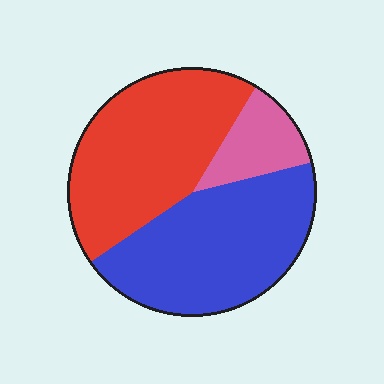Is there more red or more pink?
Red.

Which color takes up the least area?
Pink, at roughly 10%.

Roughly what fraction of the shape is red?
Red takes up between a third and a half of the shape.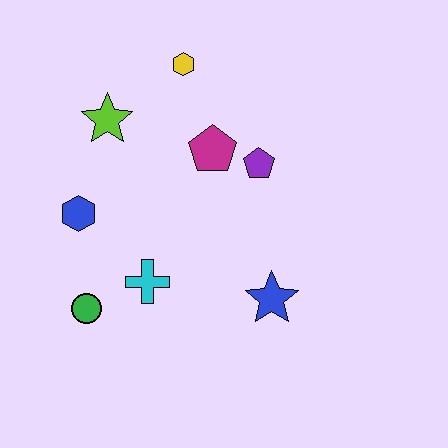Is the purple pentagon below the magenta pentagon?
Yes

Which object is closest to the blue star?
The cyan cross is closest to the blue star.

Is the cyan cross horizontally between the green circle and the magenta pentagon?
Yes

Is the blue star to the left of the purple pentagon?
No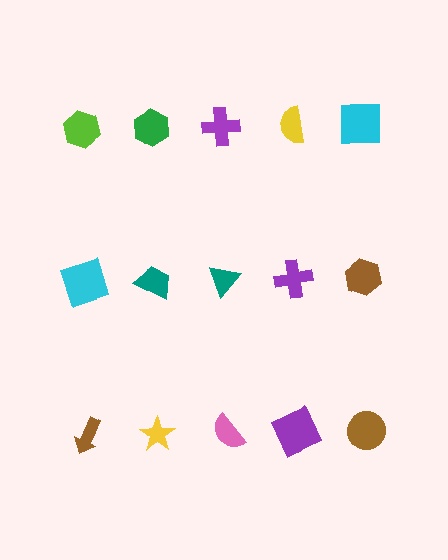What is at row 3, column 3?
A pink semicircle.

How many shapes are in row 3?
5 shapes.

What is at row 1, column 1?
A lime hexagon.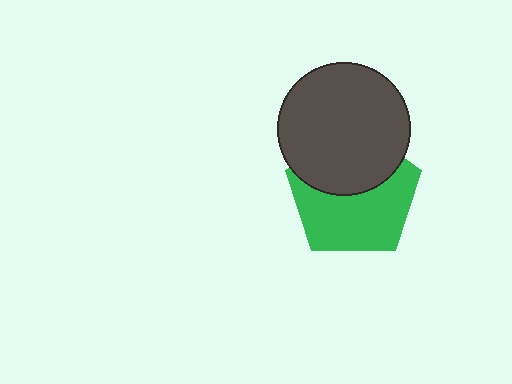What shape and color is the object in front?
The object in front is a dark gray circle.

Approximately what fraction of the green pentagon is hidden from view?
Roughly 41% of the green pentagon is hidden behind the dark gray circle.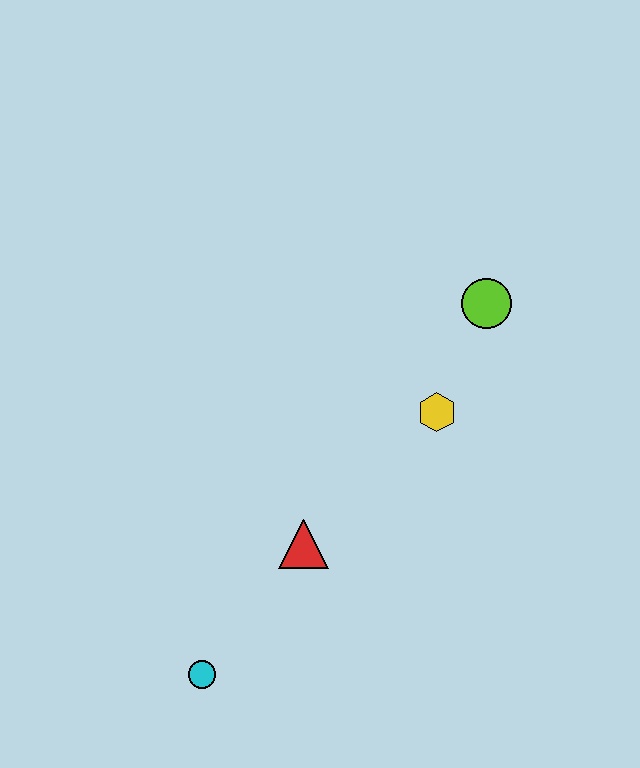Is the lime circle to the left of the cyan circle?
No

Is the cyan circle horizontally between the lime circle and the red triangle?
No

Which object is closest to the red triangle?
The cyan circle is closest to the red triangle.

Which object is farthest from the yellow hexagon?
The cyan circle is farthest from the yellow hexagon.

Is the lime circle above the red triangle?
Yes